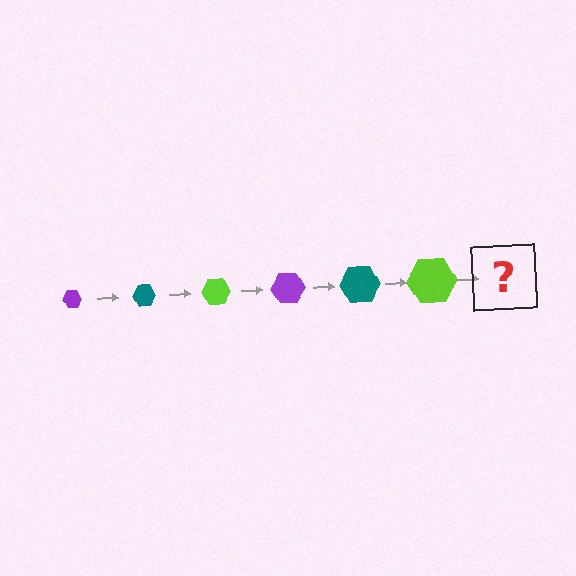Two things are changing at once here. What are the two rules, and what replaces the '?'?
The two rules are that the hexagon grows larger each step and the color cycles through purple, teal, and lime. The '?' should be a purple hexagon, larger than the previous one.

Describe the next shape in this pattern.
It should be a purple hexagon, larger than the previous one.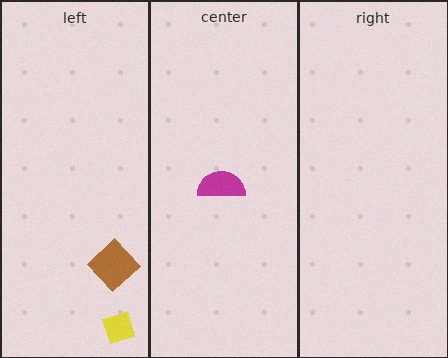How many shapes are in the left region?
2.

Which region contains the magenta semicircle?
The center region.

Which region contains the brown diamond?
The left region.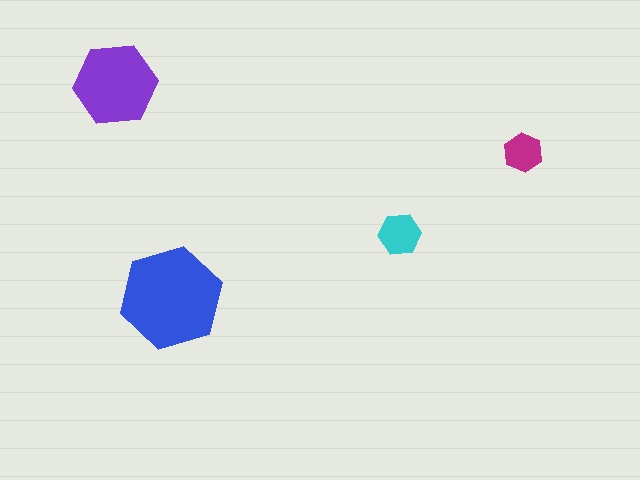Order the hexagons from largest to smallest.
the blue one, the purple one, the cyan one, the magenta one.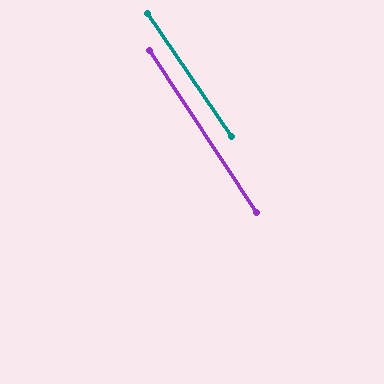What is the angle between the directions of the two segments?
Approximately 1 degree.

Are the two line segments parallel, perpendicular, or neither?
Parallel — their directions differ by only 0.9°.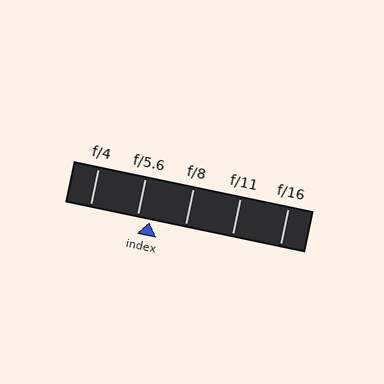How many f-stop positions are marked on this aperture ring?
There are 5 f-stop positions marked.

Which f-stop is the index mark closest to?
The index mark is closest to f/5.6.